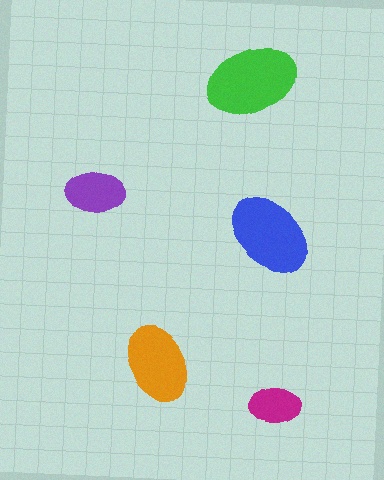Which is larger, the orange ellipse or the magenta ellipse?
The orange one.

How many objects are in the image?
There are 5 objects in the image.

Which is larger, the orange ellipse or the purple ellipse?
The orange one.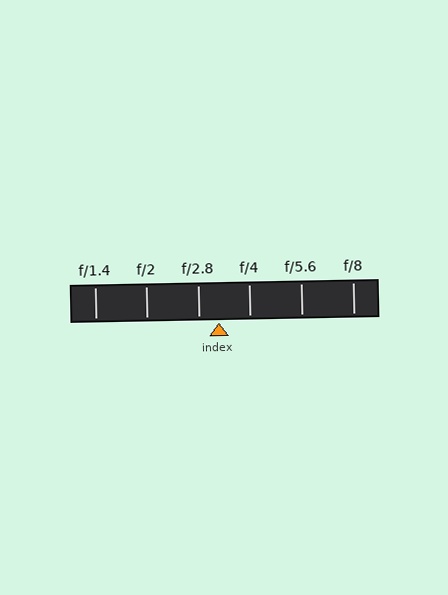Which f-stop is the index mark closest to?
The index mark is closest to f/2.8.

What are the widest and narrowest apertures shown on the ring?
The widest aperture shown is f/1.4 and the narrowest is f/8.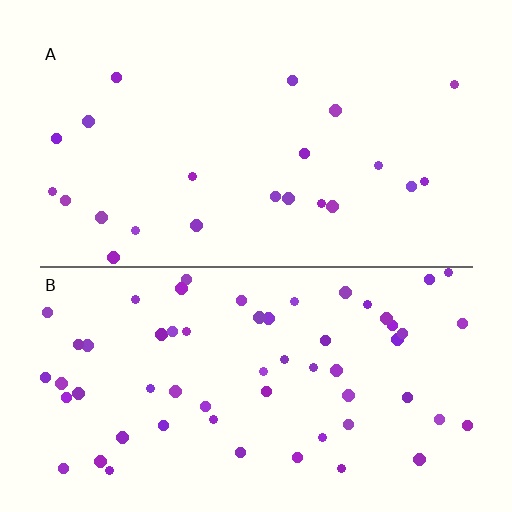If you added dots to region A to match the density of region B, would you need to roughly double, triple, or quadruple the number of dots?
Approximately triple.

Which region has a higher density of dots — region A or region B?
B (the bottom).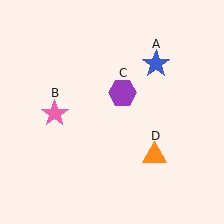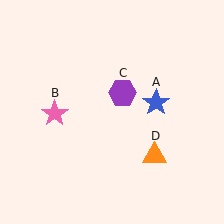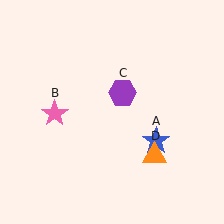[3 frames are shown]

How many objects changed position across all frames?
1 object changed position: blue star (object A).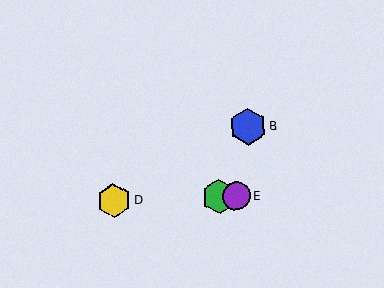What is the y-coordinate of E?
Object E is at y≈196.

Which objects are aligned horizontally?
Objects A, C, D, E are aligned horizontally.